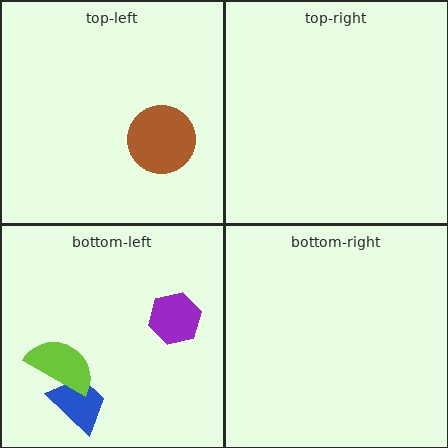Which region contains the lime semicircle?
The bottom-left region.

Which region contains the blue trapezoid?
The bottom-left region.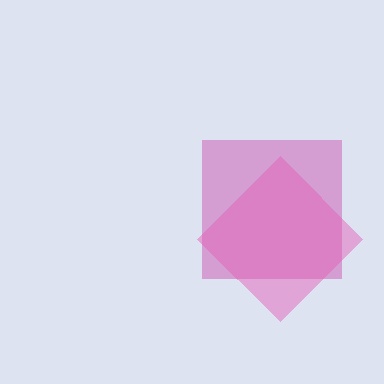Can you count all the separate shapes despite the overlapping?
Yes, there are 2 separate shapes.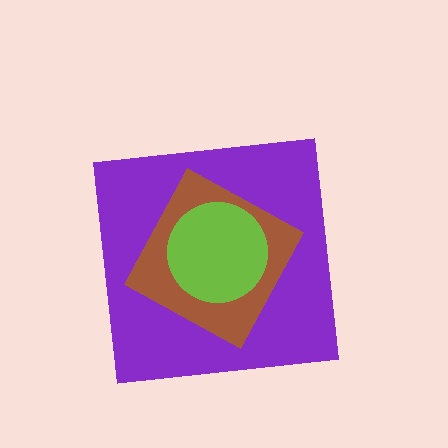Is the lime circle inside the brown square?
Yes.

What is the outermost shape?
The purple square.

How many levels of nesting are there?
3.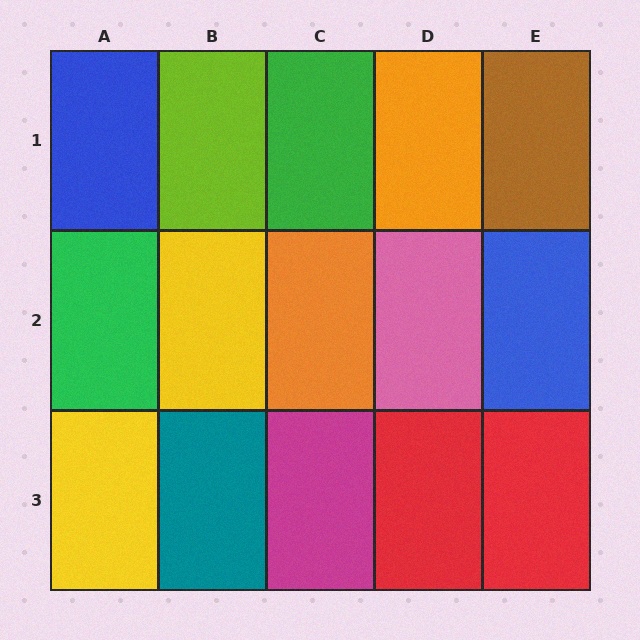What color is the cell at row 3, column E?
Red.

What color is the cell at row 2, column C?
Orange.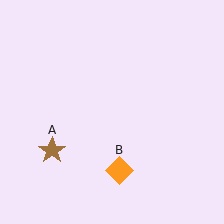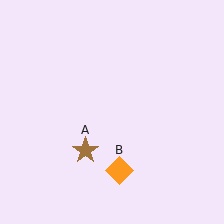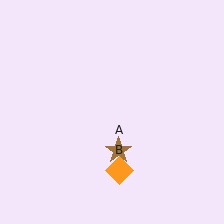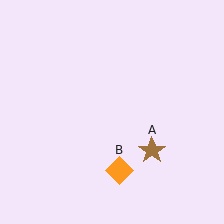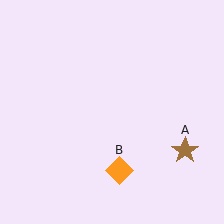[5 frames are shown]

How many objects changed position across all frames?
1 object changed position: brown star (object A).